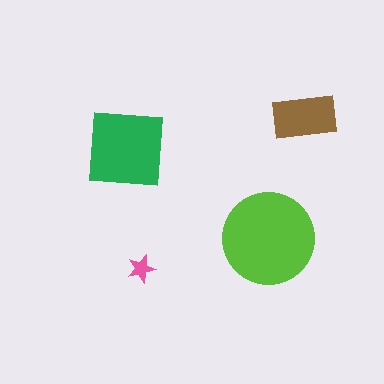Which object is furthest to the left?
The green square is leftmost.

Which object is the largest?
The lime circle.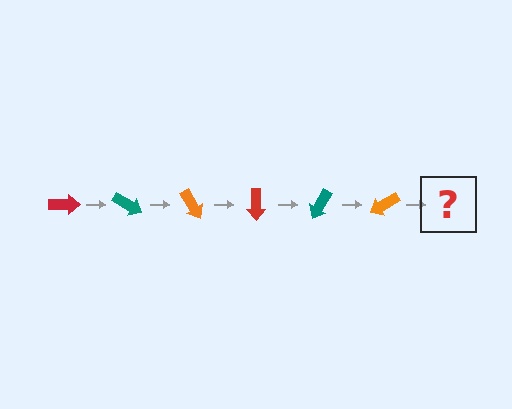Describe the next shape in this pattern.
It should be a red arrow, rotated 180 degrees from the start.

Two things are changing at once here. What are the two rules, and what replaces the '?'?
The two rules are that it rotates 30 degrees each step and the color cycles through red, teal, and orange. The '?' should be a red arrow, rotated 180 degrees from the start.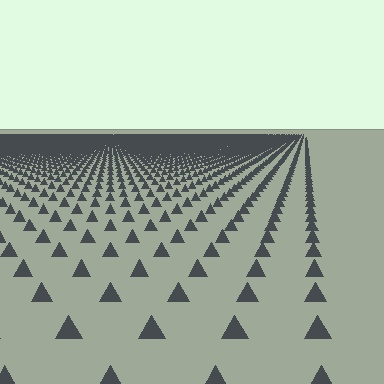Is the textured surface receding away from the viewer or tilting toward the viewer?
The surface is receding away from the viewer. Texture elements get smaller and denser toward the top.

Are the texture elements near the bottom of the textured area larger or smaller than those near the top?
Larger. Near the bottom, elements are closer to the viewer and appear at a bigger on-screen size.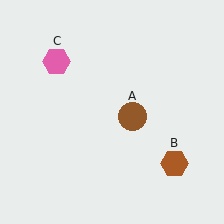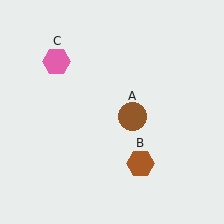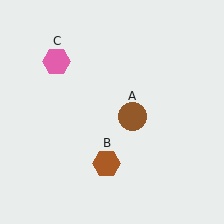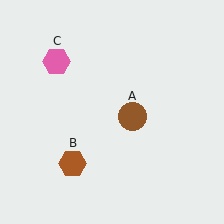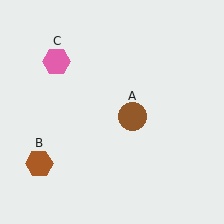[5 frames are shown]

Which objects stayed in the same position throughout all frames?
Brown circle (object A) and pink hexagon (object C) remained stationary.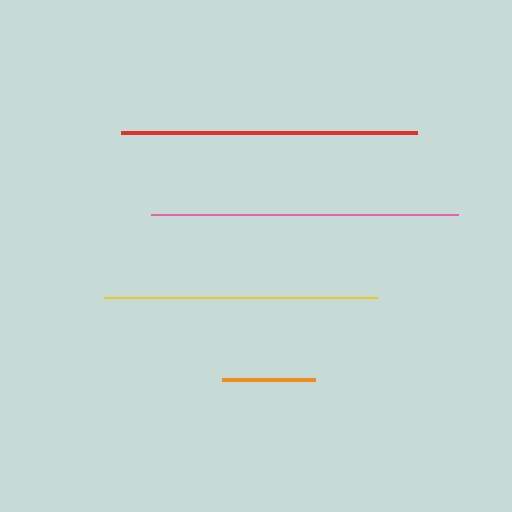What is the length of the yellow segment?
The yellow segment is approximately 273 pixels long.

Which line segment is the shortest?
The orange line is the shortest at approximately 93 pixels.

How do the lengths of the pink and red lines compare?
The pink and red lines are approximately the same length.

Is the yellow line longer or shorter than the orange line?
The yellow line is longer than the orange line.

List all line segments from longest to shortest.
From longest to shortest: pink, red, yellow, orange.